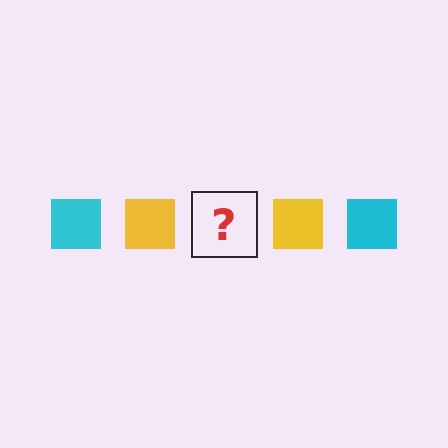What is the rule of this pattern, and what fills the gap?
The rule is that the pattern cycles through cyan, yellow squares. The gap should be filled with a cyan square.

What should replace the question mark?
The question mark should be replaced with a cyan square.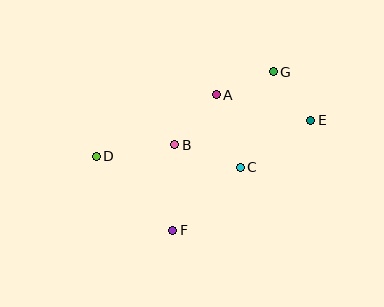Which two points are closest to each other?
Points E and G are closest to each other.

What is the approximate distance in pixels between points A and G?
The distance between A and G is approximately 61 pixels.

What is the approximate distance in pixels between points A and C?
The distance between A and C is approximately 76 pixels.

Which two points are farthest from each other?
Points D and E are farthest from each other.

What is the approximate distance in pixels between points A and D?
The distance between A and D is approximately 135 pixels.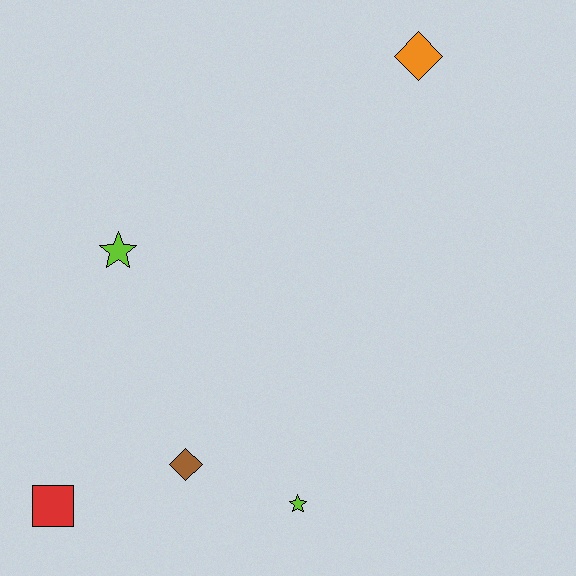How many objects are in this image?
There are 5 objects.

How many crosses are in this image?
There are no crosses.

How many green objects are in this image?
There are no green objects.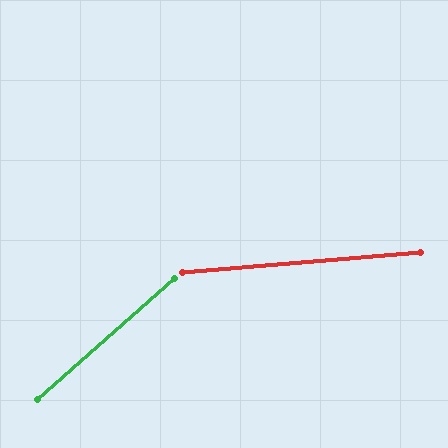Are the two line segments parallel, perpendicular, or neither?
Neither parallel nor perpendicular — they differ by about 37°.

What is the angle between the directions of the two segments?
Approximately 37 degrees.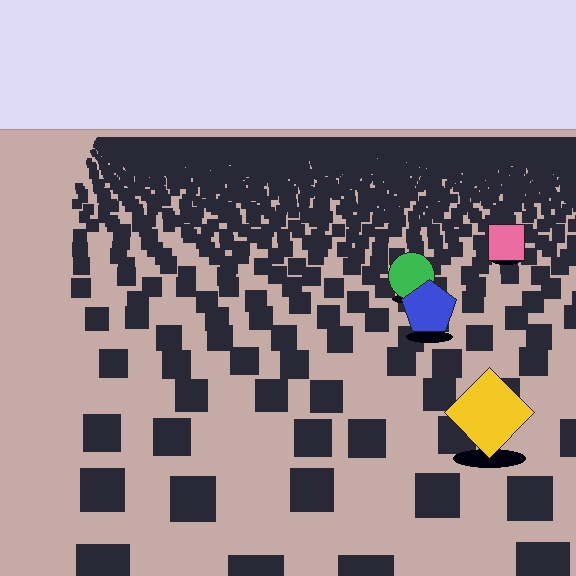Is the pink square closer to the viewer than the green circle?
No. The green circle is closer — you can tell from the texture gradient: the ground texture is coarser near it.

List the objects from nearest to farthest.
From nearest to farthest: the yellow diamond, the blue pentagon, the green circle, the pink square.